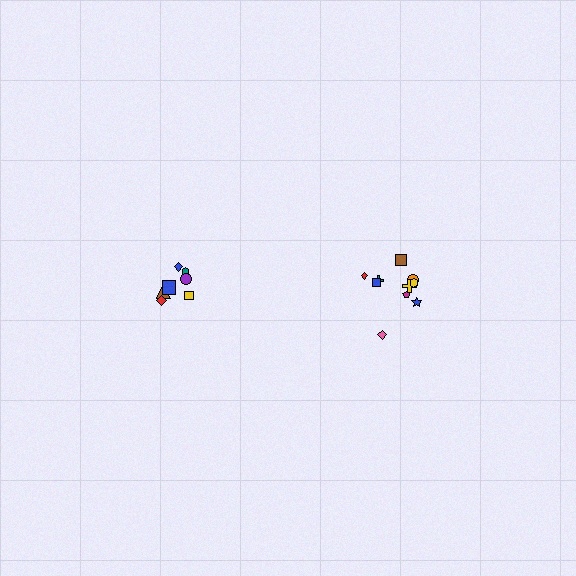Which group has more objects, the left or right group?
The right group.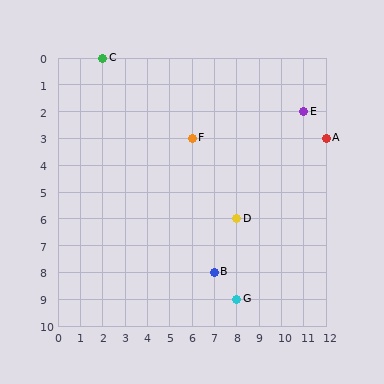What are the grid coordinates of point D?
Point D is at grid coordinates (8, 6).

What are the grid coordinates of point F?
Point F is at grid coordinates (6, 3).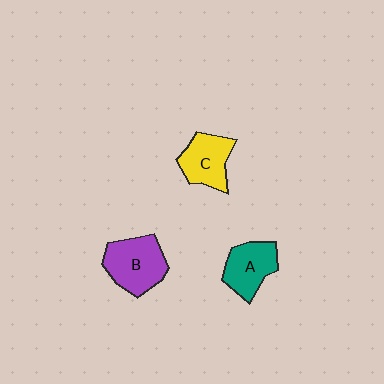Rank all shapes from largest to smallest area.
From largest to smallest: B (purple), C (yellow), A (teal).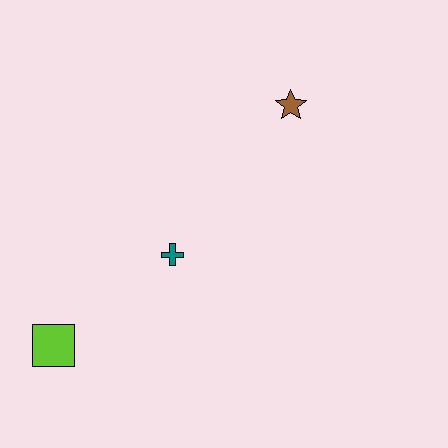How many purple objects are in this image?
There are no purple objects.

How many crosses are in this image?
There is 1 cross.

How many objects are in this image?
There are 3 objects.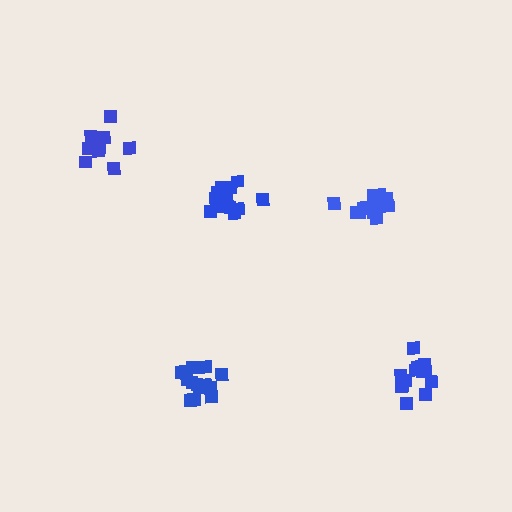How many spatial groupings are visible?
There are 5 spatial groupings.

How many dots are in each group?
Group 1: 15 dots, Group 2: 14 dots, Group 3: 10 dots, Group 4: 13 dots, Group 5: 16 dots (68 total).